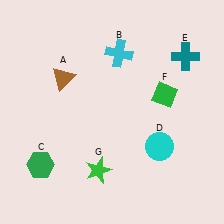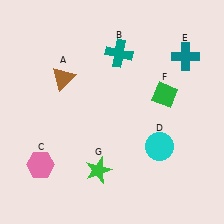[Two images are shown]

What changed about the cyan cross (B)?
In Image 1, B is cyan. In Image 2, it changed to teal.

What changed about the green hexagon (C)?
In Image 1, C is green. In Image 2, it changed to pink.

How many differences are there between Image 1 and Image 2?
There are 2 differences between the two images.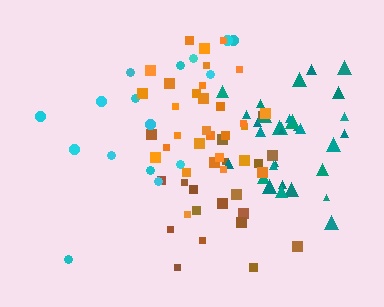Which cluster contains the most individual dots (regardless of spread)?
Teal (31).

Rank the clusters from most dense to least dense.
teal, orange, brown, cyan.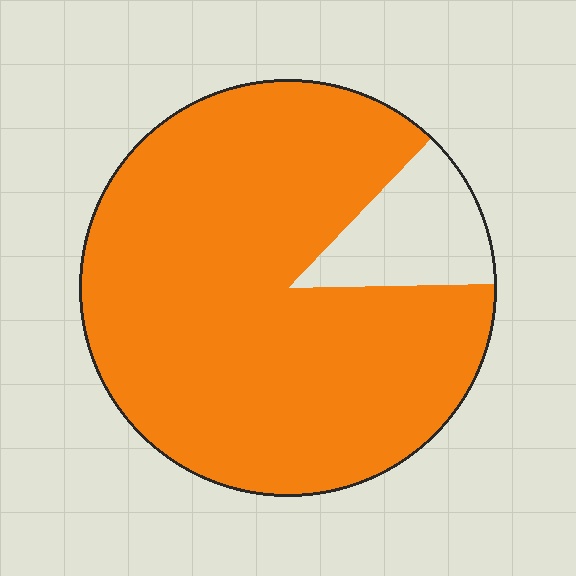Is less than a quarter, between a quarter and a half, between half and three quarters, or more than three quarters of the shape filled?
More than three quarters.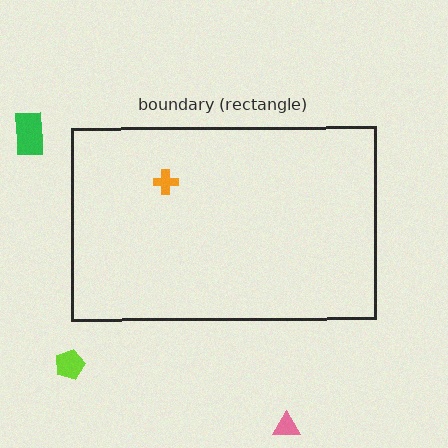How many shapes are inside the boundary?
1 inside, 3 outside.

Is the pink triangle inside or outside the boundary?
Outside.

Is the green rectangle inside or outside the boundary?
Outside.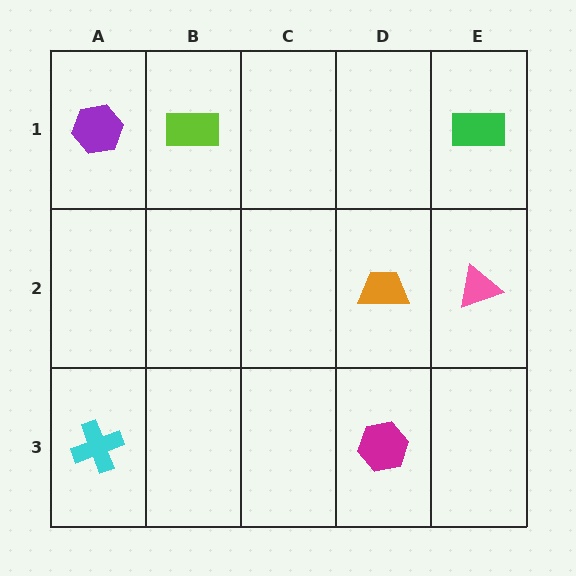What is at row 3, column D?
A magenta hexagon.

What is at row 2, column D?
An orange trapezoid.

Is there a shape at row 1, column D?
No, that cell is empty.